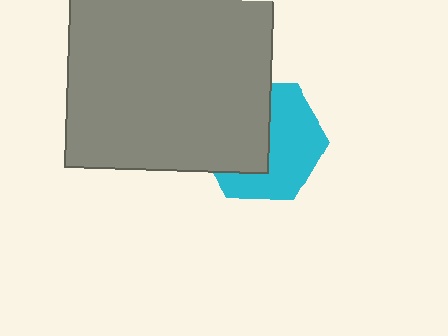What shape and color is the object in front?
The object in front is a gray square.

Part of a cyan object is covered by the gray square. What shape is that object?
It is a hexagon.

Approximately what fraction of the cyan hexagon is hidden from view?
Roughly 48% of the cyan hexagon is hidden behind the gray square.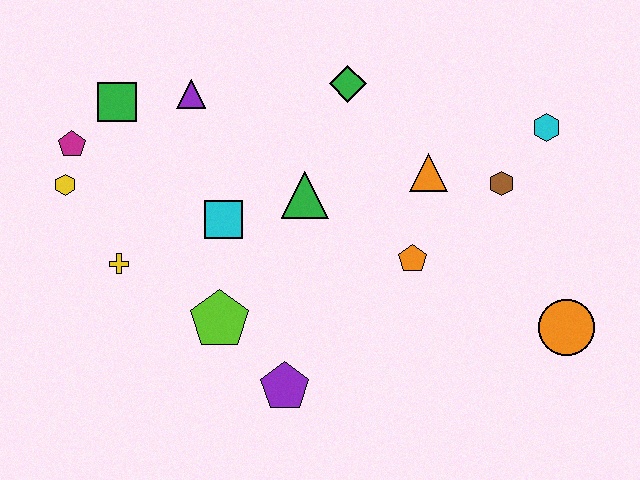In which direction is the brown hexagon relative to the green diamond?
The brown hexagon is to the right of the green diamond.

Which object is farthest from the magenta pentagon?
The orange circle is farthest from the magenta pentagon.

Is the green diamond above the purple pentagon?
Yes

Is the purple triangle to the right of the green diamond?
No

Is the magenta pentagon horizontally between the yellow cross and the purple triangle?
No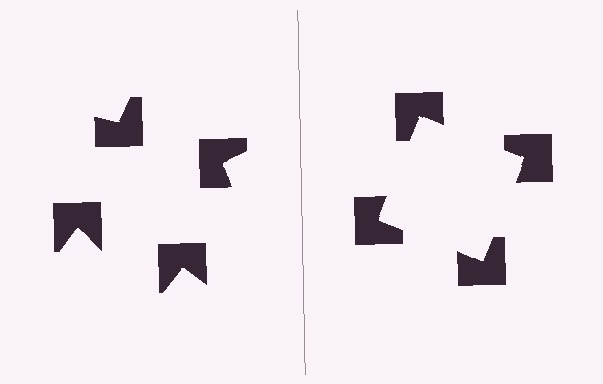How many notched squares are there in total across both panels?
8 — 4 on each side.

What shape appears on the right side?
An illusory square.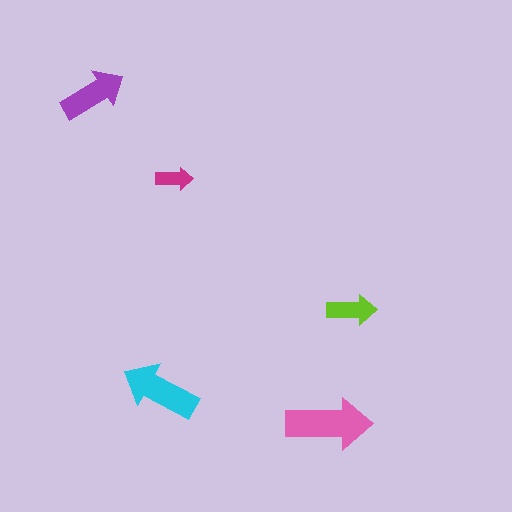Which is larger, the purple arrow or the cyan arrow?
The cyan one.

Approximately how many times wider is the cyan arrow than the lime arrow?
About 1.5 times wider.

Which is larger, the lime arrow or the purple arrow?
The purple one.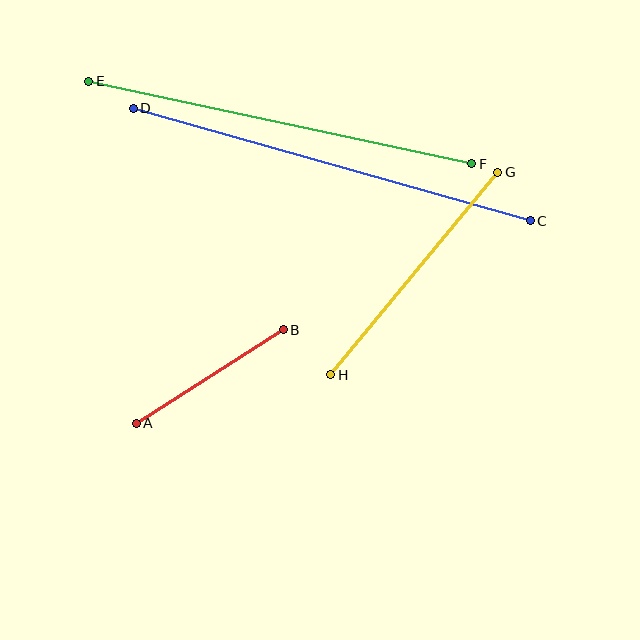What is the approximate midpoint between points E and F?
The midpoint is at approximately (280, 123) pixels.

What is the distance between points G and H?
The distance is approximately 262 pixels.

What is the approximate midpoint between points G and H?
The midpoint is at approximately (414, 274) pixels.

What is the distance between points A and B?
The distance is approximately 175 pixels.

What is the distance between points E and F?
The distance is approximately 392 pixels.